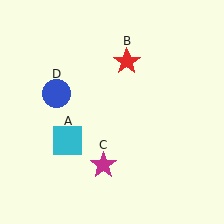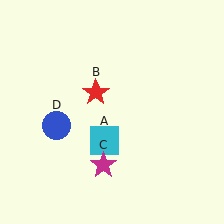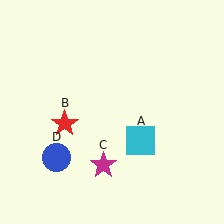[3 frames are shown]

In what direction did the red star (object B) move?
The red star (object B) moved down and to the left.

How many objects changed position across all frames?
3 objects changed position: cyan square (object A), red star (object B), blue circle (object D).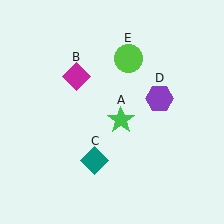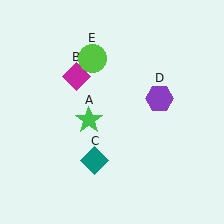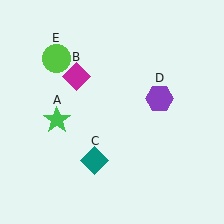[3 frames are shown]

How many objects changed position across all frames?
2 objects changed position: green star (object A), lime circle (object E).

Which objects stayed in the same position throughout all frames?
Magenta diamond (object B) and teal diamond (object C) and purple hexagon (object D) remained stationary.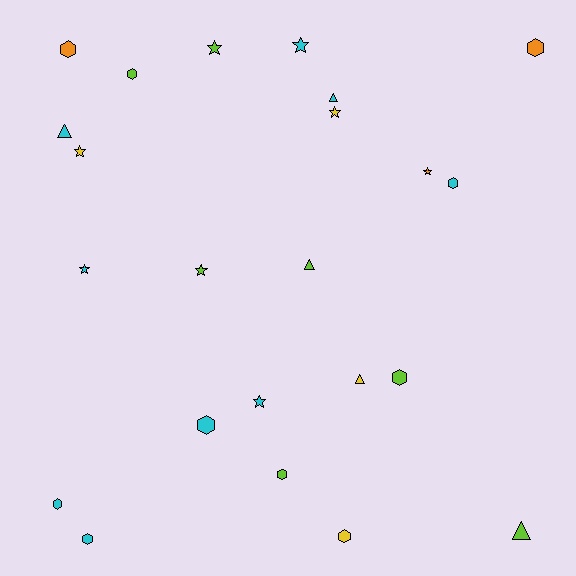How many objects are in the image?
There are 23 objects.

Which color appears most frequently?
Cyan, with 9 objects.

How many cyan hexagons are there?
There are 4 cyan hexagons.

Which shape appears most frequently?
Hexagon, with 10 objects.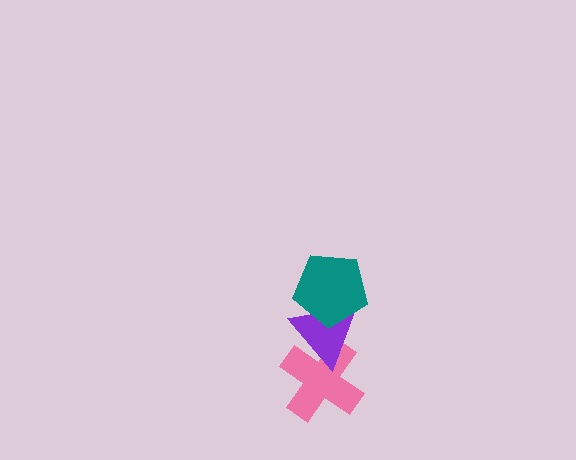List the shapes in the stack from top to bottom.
From top to bottom: the teal pentagon, the purple triangle, the pink cross.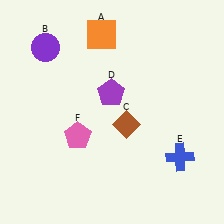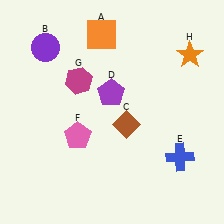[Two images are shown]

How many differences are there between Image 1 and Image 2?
There are 2 differences between the two images.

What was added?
A magenta hexagon (G), an orange star (H) were added in Image 2.